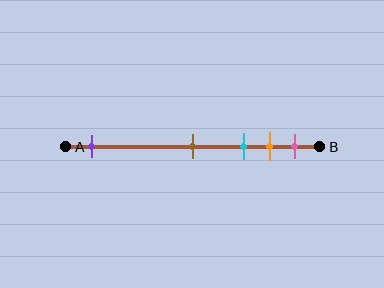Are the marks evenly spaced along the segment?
No, the marks are not evenly spaced.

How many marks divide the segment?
There are 5 marks dividing the segment.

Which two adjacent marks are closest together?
The orange and pink marks are the closest adjacent pair.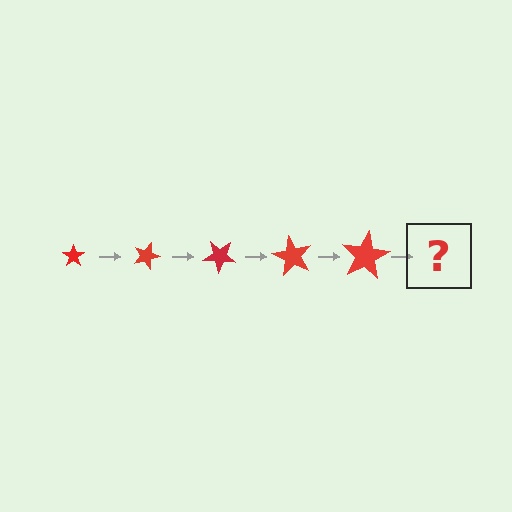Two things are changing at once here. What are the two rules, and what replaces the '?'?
The two rules are that the star grows larger each step and it rotates 20 degrees each step. The '?' should be a star, larger than the previous one and rotated 100 degrees from the start.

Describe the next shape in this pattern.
It should be a star, larger than the previous one and rotated 100 degrees from the start.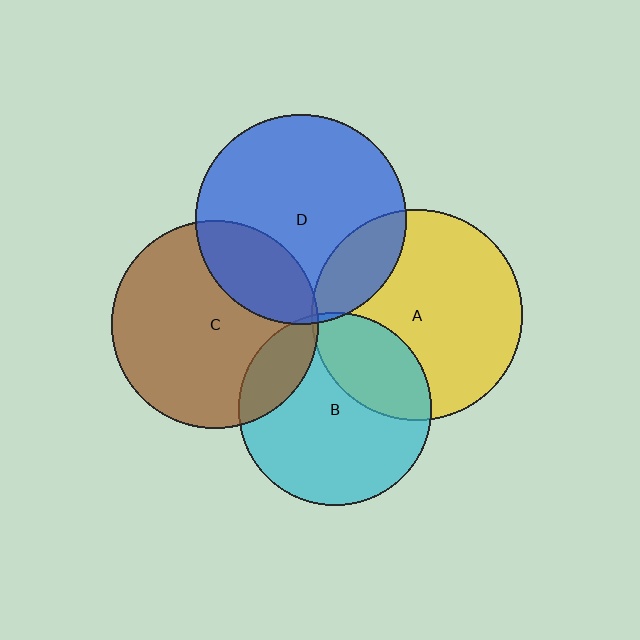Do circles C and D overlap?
Yes.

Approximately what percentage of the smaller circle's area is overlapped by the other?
Approximately 25%.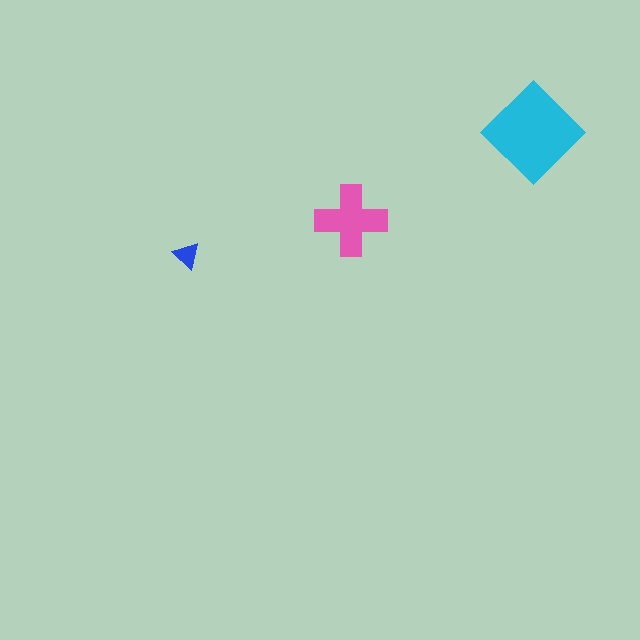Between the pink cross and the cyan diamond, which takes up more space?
The cyan diamond.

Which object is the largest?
The cyan diamond.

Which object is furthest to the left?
The blue triangle is leftmost.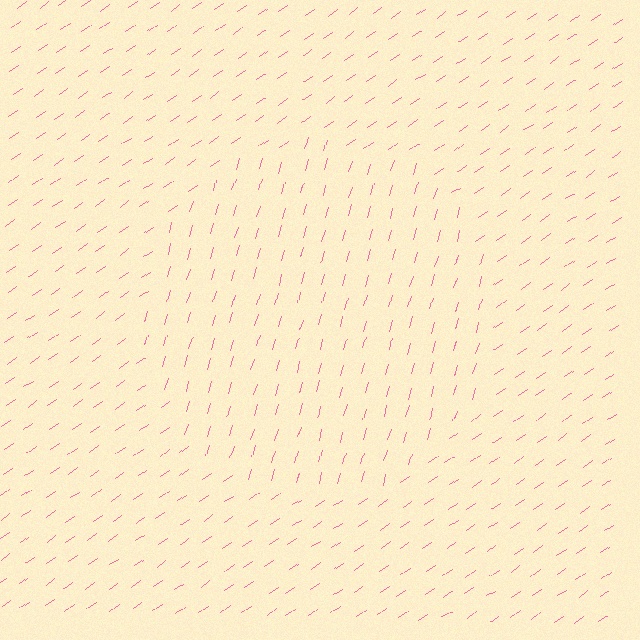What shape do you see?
I see a circle.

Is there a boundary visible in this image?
Yes, there is a texture boundary formed by a change in line orientation.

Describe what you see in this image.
The image is filled with small pink line segments. A circle region in the image has lines oriented differently from the surrounding lines, creating a visible texture boundary.